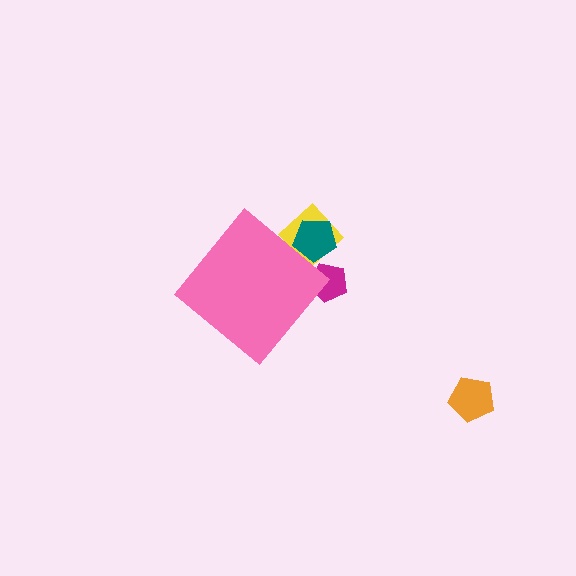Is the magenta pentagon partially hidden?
Yes, the magenta pentagon is partially hidden behind the pink diamond.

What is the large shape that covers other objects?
A pink diamond.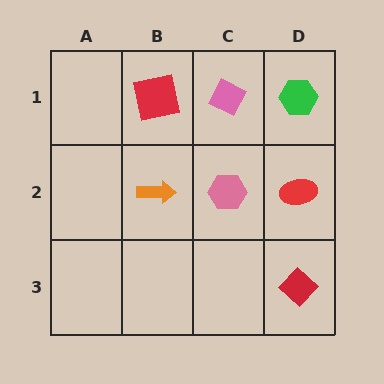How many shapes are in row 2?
3 shapes.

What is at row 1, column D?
A green hexagon.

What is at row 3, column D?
A red diamond.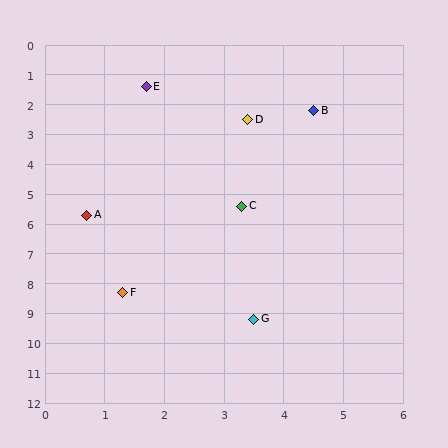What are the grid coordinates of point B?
Point B is at approximately (4.5, 2.2).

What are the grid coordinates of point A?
Point A is at approximately (0.7, 5.7).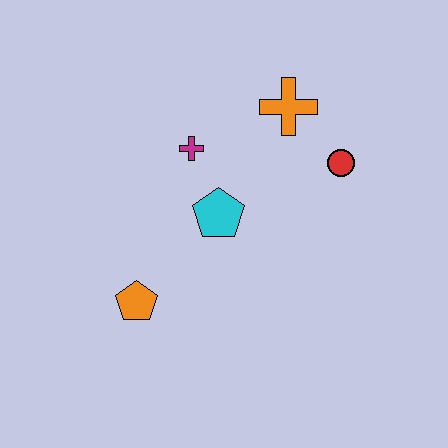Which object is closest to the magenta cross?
The cyan pentagon is closest to the magenta cross.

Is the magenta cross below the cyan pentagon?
No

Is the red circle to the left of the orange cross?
No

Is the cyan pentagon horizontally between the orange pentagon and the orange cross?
Yes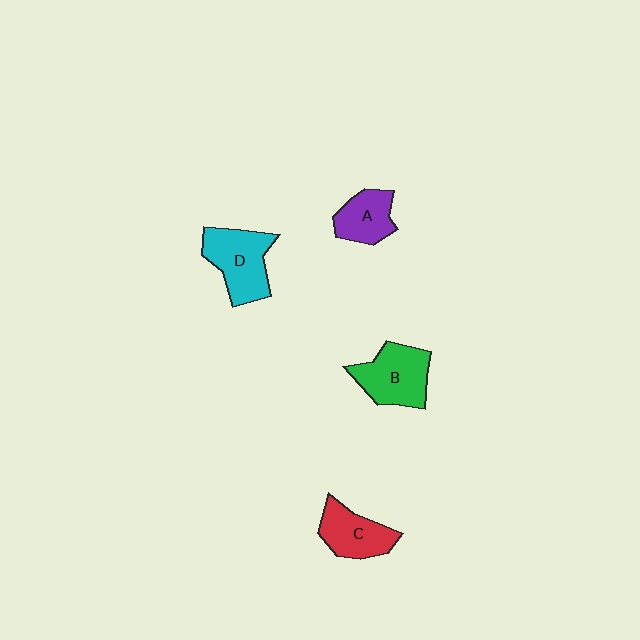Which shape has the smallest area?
Shape A (purple).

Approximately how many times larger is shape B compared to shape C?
Approximately 1.2 times.